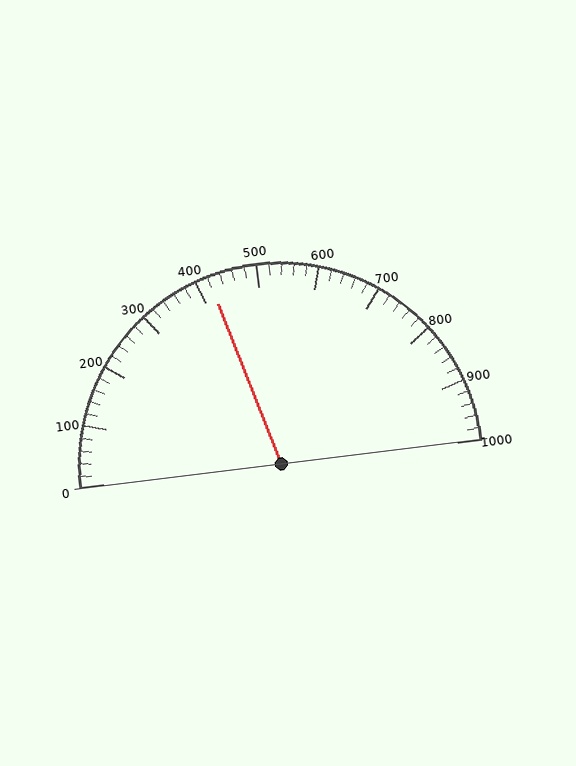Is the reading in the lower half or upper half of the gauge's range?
The reading is in the lower half of the range (0 to 1000).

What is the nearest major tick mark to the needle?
The nearest major tick mark is 400.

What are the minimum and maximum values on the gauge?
The gauge ranges from 0 to 1000.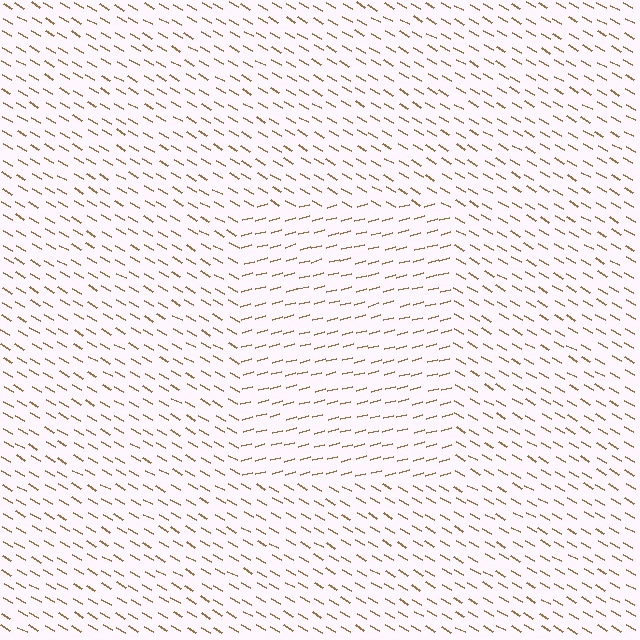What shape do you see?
I see a rectangle.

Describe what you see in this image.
The image is filled with small brown line segments. A rectangle region in the image has lines oriented differently from the surrounding lines, creating a visible texture boundary.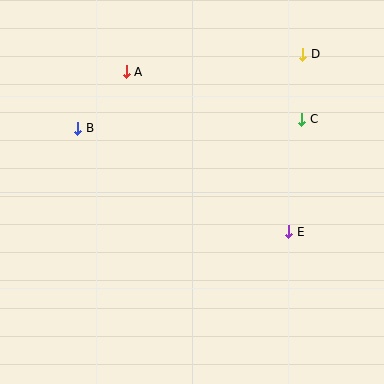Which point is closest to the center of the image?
Point E at (289, 232) is closest to the center.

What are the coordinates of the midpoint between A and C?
The midpoint between A and C is at (214, 95).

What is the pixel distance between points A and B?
The distance between A and B is 74 pixels.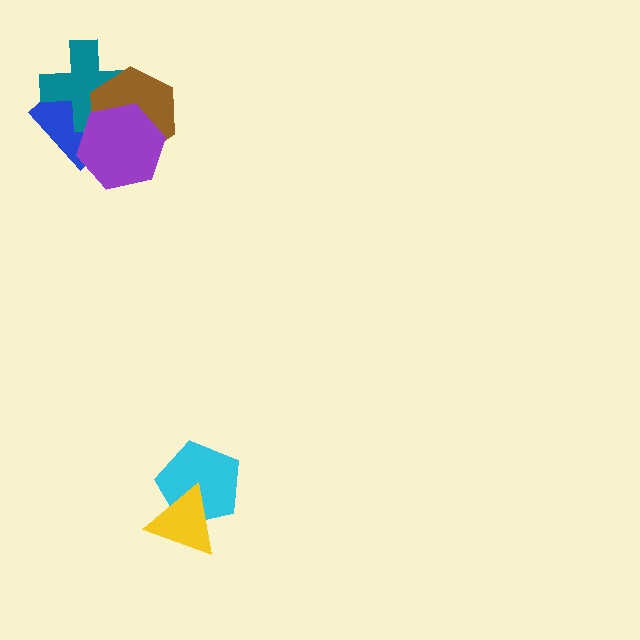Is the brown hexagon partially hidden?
Yes, it is partially covered by another shape.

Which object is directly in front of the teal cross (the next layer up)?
The brown hexagon is directly in front of the teal cross.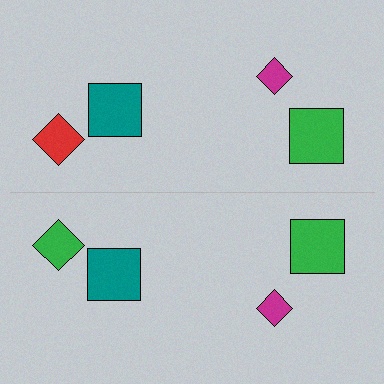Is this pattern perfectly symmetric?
No, the pattern is not perfectly symmetric. The green diamond on the bottom side breaks the symmetry — its mirror counterpart is red.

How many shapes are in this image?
There are 8 shapes in this image.